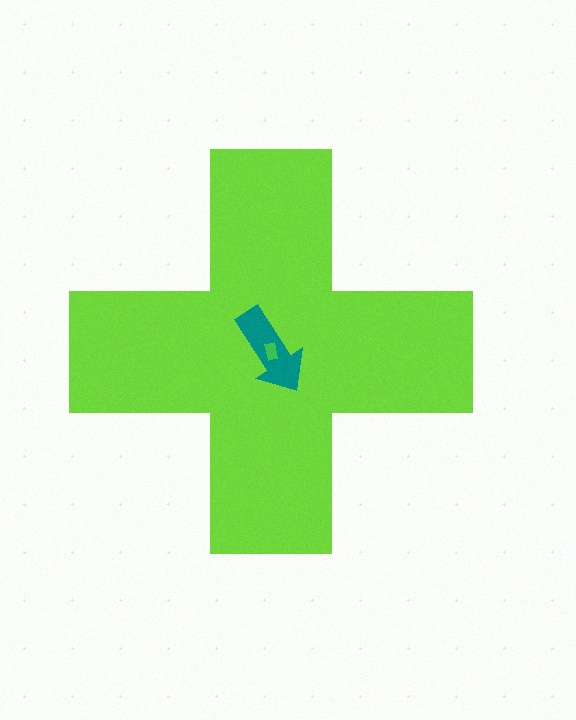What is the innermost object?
The green rectangle.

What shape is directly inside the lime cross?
The teal arrow.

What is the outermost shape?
The lime cross.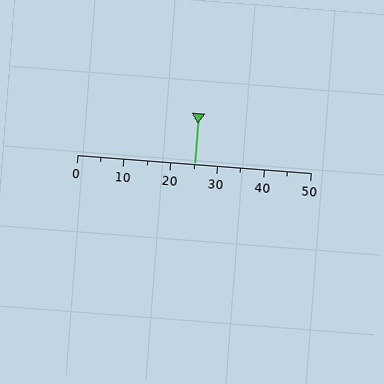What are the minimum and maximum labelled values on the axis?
The axis runs from 0 to 50.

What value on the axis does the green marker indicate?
The marker indicates approximately 25.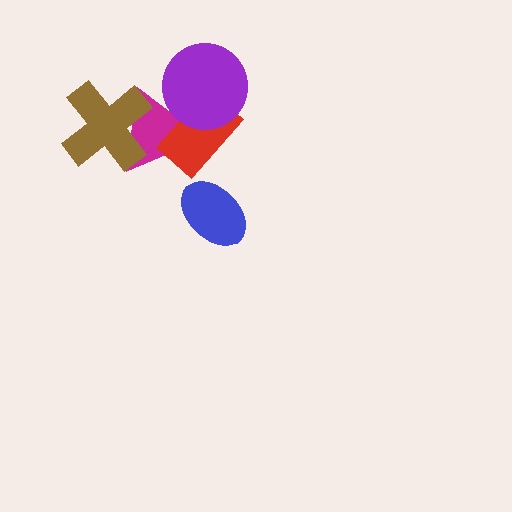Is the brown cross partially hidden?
No, no other shape covers it.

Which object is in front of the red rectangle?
The purple circle is in front of the red rectangle.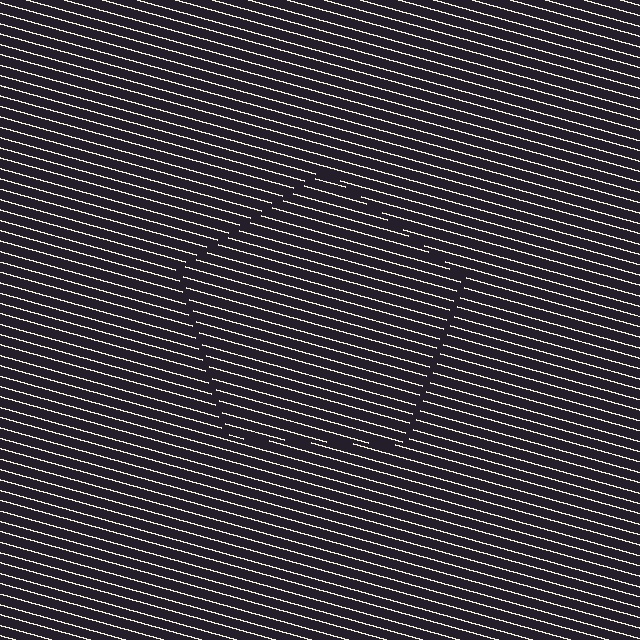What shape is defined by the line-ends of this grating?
An illusory pentagon. The interior of the shape contains the same grating, shifted by half a period — the contour is defined by the phase discontinuity where line-ends from the inner and outer gratings abut.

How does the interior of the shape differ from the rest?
The interior of the shape contains the same grating, shifted by half a period — the contour is defined by the phase discontinuity where line-ends from the inner and outer gratings abut.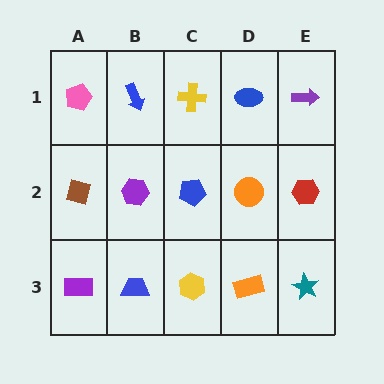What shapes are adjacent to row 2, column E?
A purple arrow (row 1, column E), a teal star (row 3, column E), an orange circle (row 2, column D).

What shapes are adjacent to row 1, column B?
A purple hexagon (row 2, column B), a pink pentagon (row 1, column A), a yellow cross (row 1, column C).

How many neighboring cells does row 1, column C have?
3.